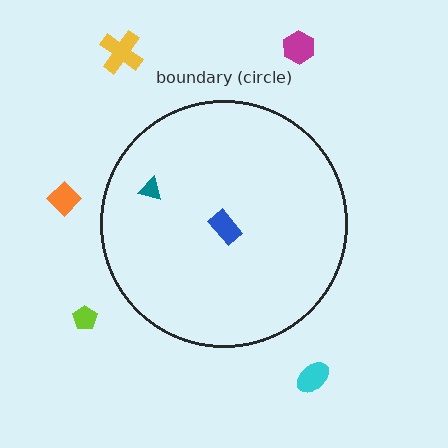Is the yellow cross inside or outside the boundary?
Outside.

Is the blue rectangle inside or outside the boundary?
Inside.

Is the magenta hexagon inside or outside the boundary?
Outside.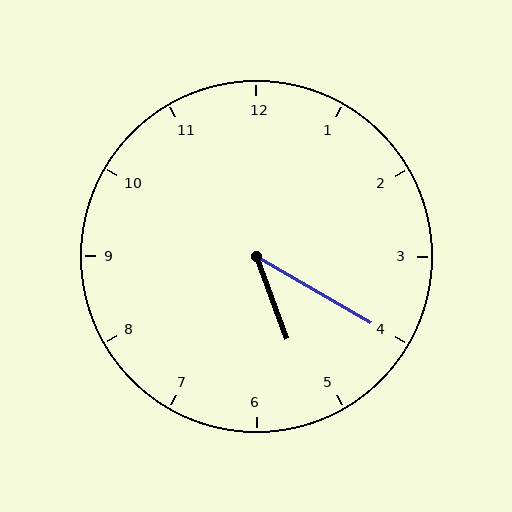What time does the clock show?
5:20.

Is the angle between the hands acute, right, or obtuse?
It is acute.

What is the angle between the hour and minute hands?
Approximately 40 degrees.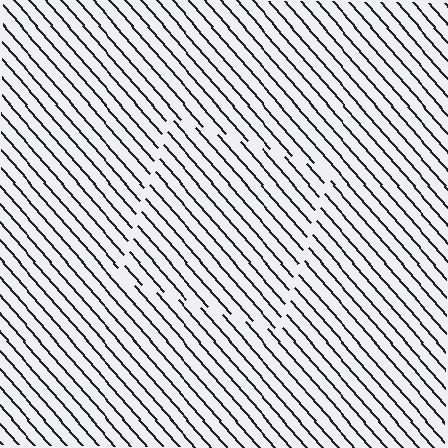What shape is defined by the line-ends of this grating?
An illusory square. The interior of the shape contains the same grating, shifted by half a period — the contour is defined by the phase discontinuity where line-ends from the inner and outer gratings abut.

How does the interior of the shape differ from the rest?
The interior of the shape contains the same grating, shifted by half a period — the contour is defined by the phase discontinuity where line-ends from the inner and outer gratings abut.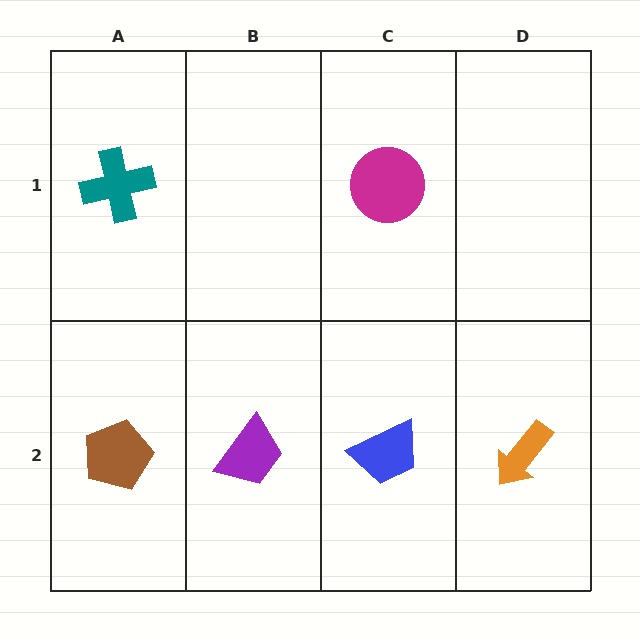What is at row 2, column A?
A brown pentagon.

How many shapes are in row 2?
4 shapes.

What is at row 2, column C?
A blue trapezoid.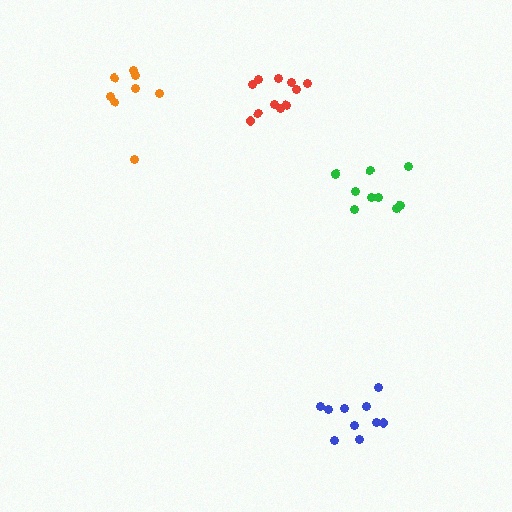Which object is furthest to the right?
The green cluster is rightmost.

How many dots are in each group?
Group 1: 11 dots, Group 2: 10 dots, Group 3: 10 dots, Group 4: 8 dots (39 total).